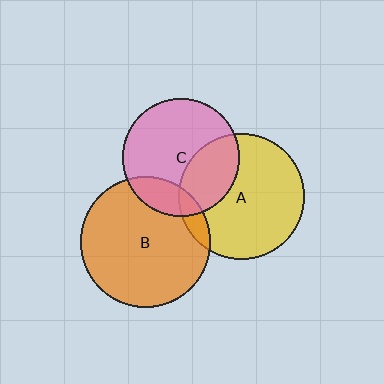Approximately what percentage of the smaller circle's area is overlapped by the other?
Approximately 30%.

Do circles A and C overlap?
Yes.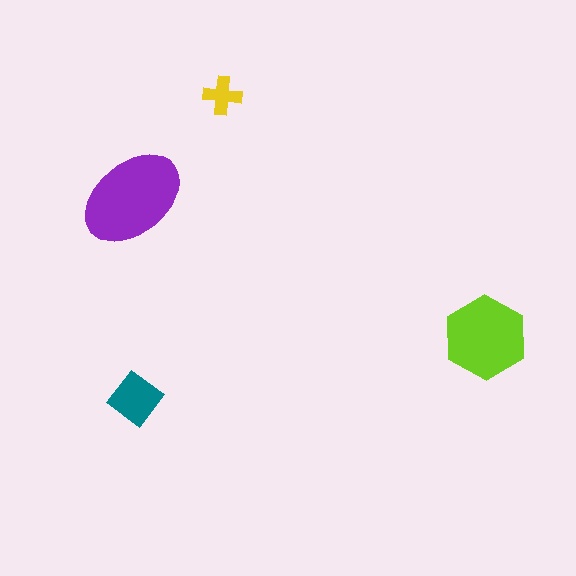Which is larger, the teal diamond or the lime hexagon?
The lime hexagon.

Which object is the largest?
The purple ellipse.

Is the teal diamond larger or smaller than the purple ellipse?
Smaller.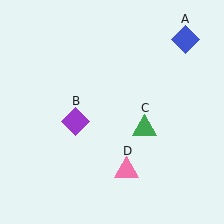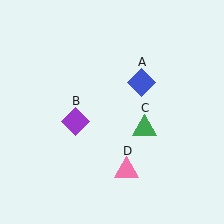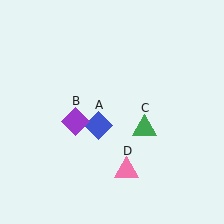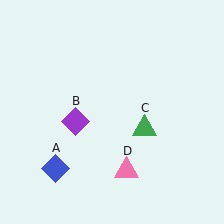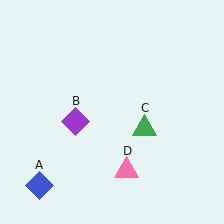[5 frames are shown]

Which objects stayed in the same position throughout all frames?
Purple diamond (object B) and green triangle (object C) and pink triangle (object D) remained stationary.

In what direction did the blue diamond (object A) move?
The blue diamond (object A) moved down and to the left.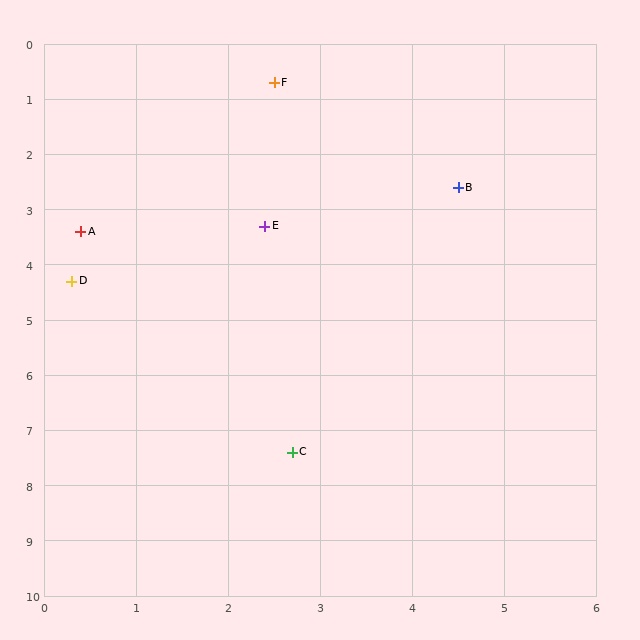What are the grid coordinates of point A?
Point A is at approximately (0.4, 3.4).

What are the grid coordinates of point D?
Point D is at approximately (0.3, 4.3).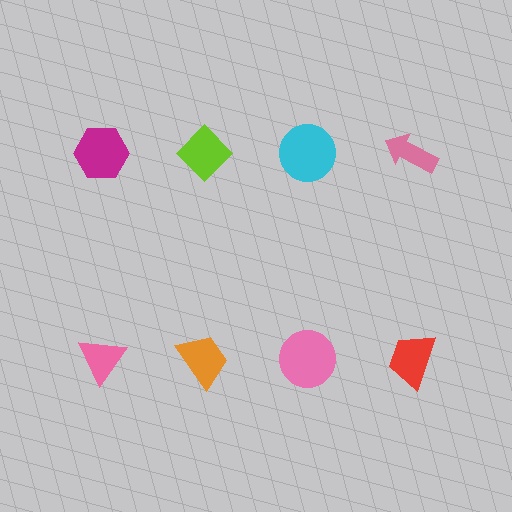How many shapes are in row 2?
4 shapes.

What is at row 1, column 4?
A pink arrow.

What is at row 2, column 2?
An orange trapezoid.